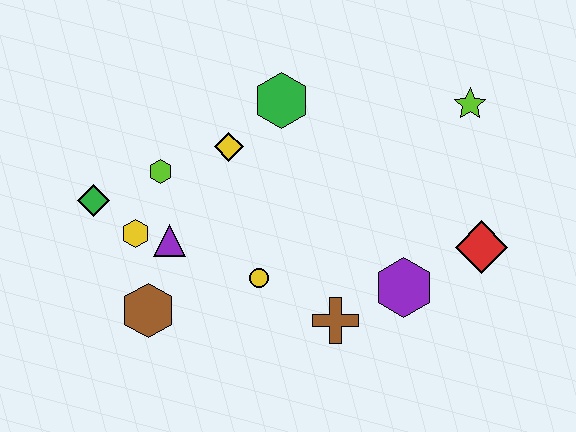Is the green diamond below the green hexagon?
Yes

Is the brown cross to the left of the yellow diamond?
No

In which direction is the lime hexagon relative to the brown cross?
The lime hexagon is to the left of the brown cross.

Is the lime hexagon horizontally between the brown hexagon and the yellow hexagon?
No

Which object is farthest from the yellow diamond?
The red diamond is farthest from the yellow diamond.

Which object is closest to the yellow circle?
The brown cross is closest to the yellow circle.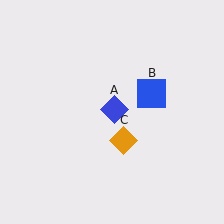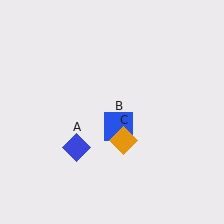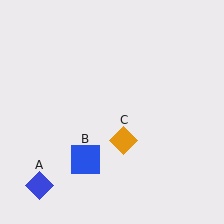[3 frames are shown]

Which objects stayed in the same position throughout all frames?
Orange diamond (object C) remained stationary.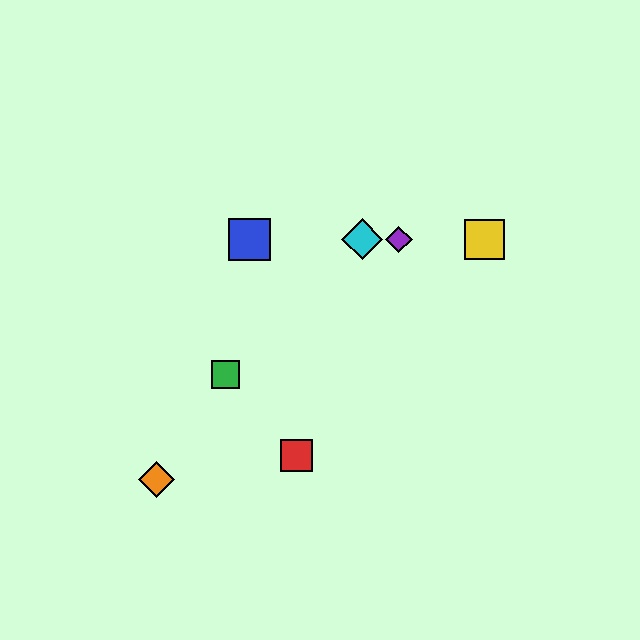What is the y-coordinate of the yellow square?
The yellow square is at y≈239.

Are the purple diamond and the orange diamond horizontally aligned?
No, the purple diamond is at y≈239 and the orange diamond is at y≈479.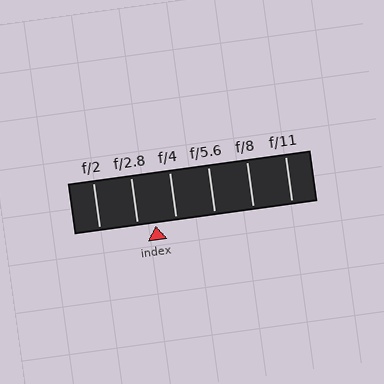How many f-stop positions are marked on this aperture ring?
There are 6 f-stop positions marked.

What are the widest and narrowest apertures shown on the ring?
The widest aperture shown is f/2 and the narrowest is f/11.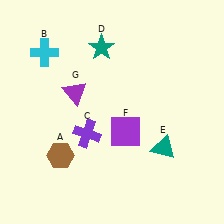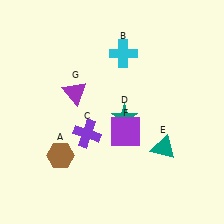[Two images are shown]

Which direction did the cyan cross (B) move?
The cyan cross (B) moved right.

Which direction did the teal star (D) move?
The teal star (D) moved down.